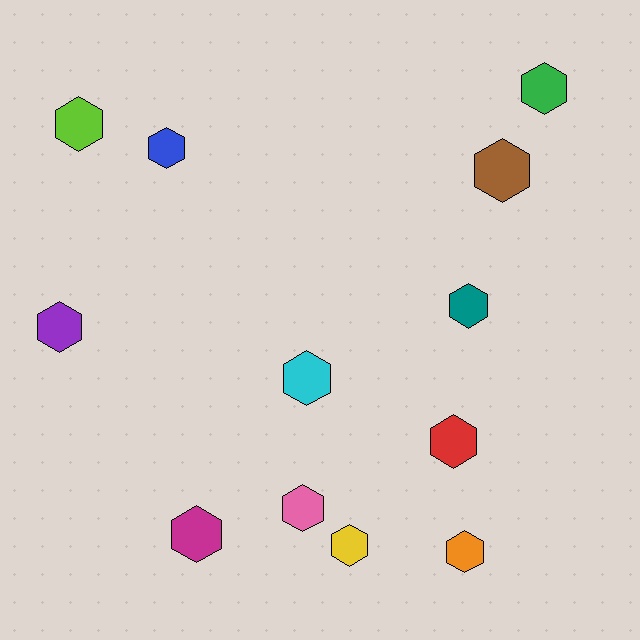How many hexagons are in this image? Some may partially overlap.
There are 12 hexagons.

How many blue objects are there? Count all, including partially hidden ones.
There is 1 blue object.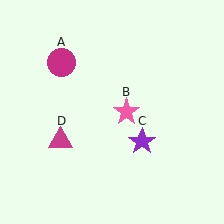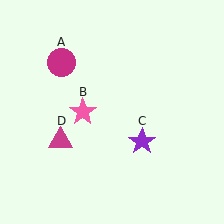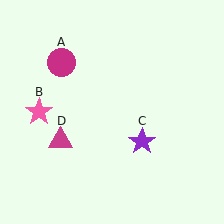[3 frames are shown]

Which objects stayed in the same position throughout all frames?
Magenta circle (object A) and purple star (object C) and magenta triangle (object D) remained stationary.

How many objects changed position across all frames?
1 object changed position: pink star (object B).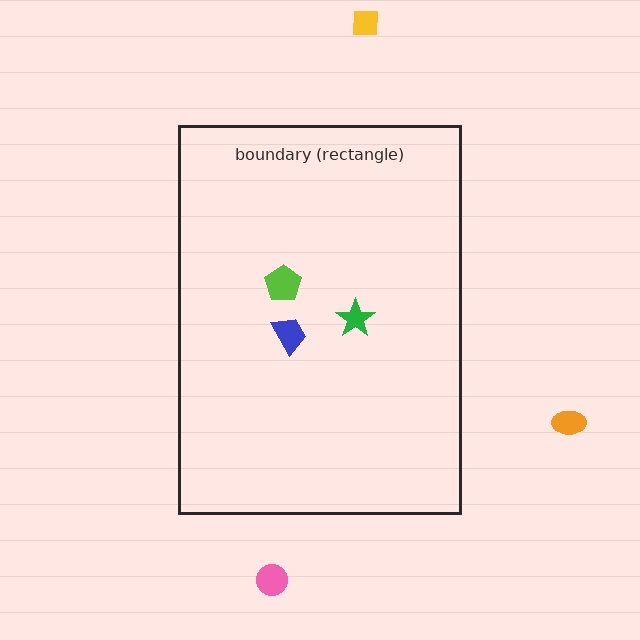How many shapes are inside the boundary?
3 inside, 3 outside.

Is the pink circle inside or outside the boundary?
Outside.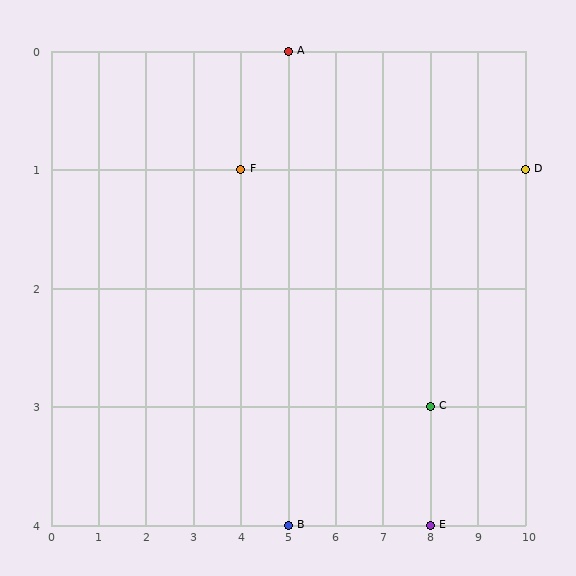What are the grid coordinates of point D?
Point D is at grid coordinates (10, 1).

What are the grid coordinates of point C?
Point C is at grid coordinates (8, 3).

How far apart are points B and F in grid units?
Points B and F are 1 column and 3 rows apart (about 3.2 grid units diagonally).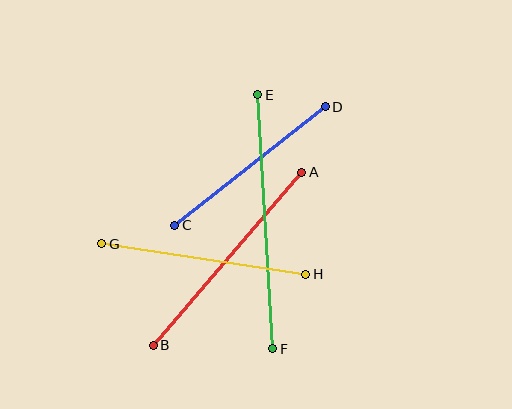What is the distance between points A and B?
The distance is approximately 228 pixels.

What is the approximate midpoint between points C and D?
The midpoint is at approximately (250, 166) pixels.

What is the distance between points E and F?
The distance is approximately 254 pixels.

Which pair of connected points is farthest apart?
Points E and F are farthest apart.